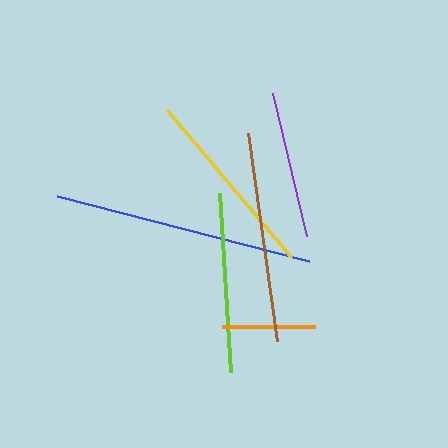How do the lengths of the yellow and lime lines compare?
The yellow and lime lines are approximately the same length.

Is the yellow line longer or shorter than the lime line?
The yellow line is longer than the lime line.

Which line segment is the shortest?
The orange line is the shortest at approximately 93 pixels.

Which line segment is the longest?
The blue line is the longest at approximately 260 pixels.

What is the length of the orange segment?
The orange segment is approximately 93 pixels long.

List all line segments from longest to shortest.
From longest to shortest: blue, brown, yellow, lime, purple, orange.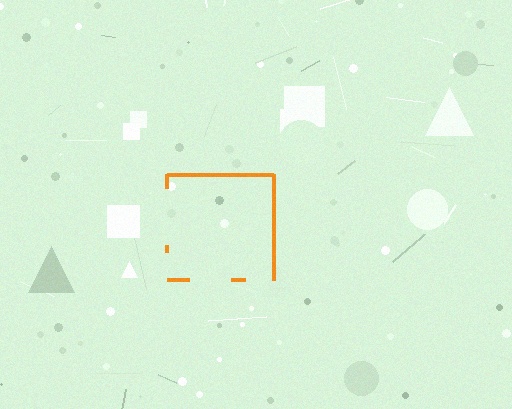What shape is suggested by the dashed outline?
The dashed outline suggests a square.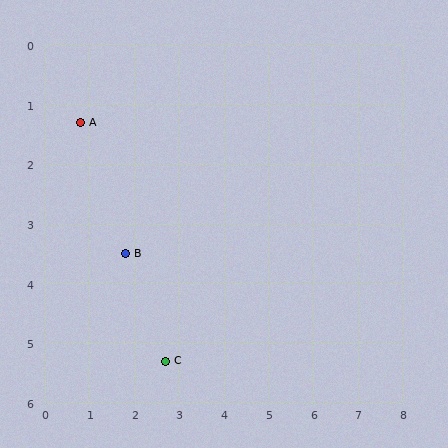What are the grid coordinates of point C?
Point C is at approximately (2.7, 5.3).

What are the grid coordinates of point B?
Point B is at approximately (1.8, 3.5).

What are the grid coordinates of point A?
Point A is at approximately (0.8, 1.3).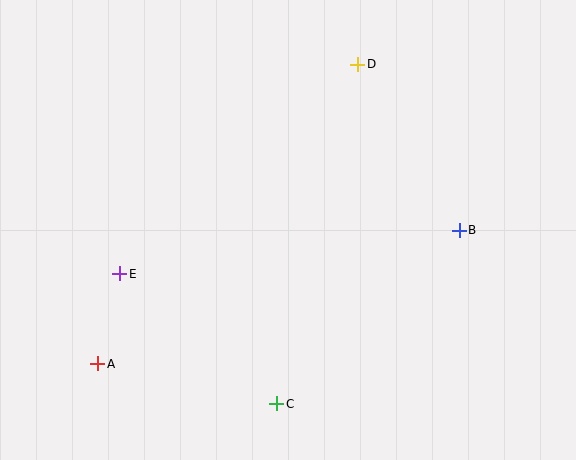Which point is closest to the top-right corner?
Point D is closest to the top-right corner.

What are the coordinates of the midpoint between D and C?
The midpoint between D and C is at (317, 234).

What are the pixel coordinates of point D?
Point D is at (358, 64).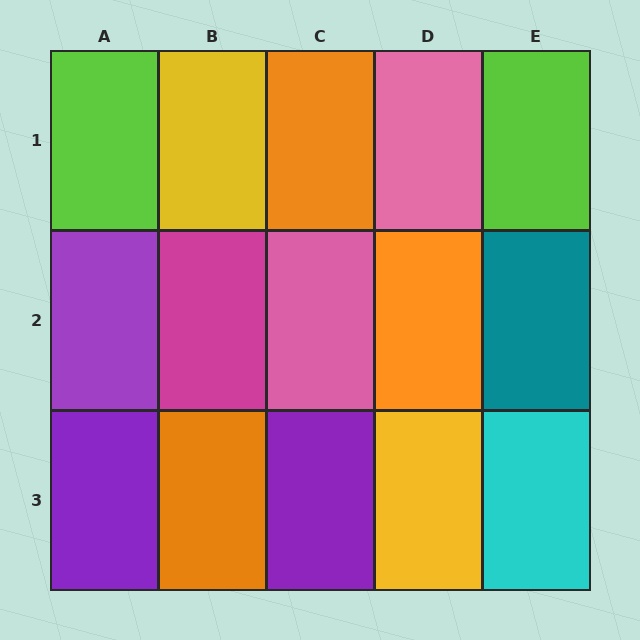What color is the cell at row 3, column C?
Purple.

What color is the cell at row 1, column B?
Yellow.